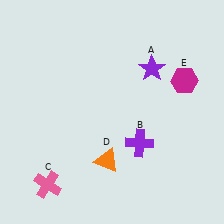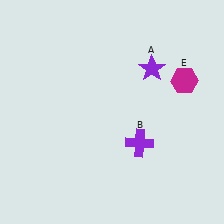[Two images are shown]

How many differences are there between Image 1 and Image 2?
There are 2 differences between the two images.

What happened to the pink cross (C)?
The pink cross (C) was removed in Image 2. It was in the bottom-left area of Image 1.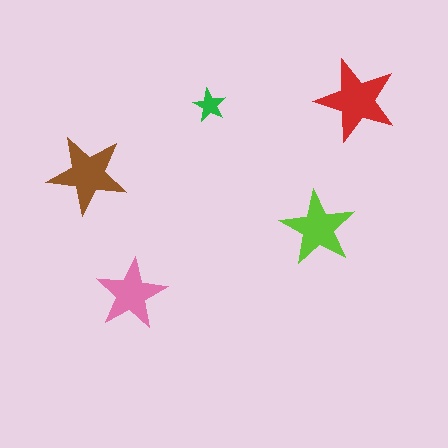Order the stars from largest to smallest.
the red one, the brown one, the lime one, the pink one, the green one.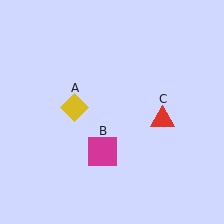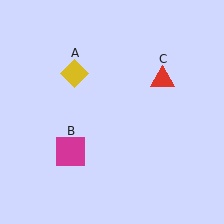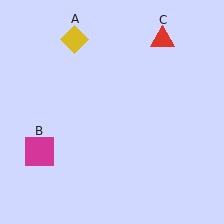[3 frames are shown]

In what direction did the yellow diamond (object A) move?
The yellow diamond (object A) moved up.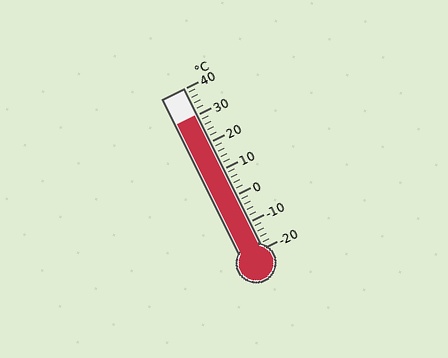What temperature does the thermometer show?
The thermometer shows approximately 30°C.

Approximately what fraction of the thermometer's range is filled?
The thermometer is filled to approximately 85% of its range.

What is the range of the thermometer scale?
The thermometer scale ranges from -20°C to 40°C.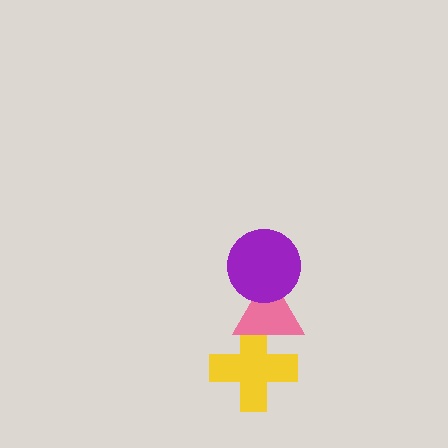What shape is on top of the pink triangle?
The purple circle is on top of the pink triangle.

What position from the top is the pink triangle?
The pink triangle is 2nd from the top.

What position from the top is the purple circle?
The purple circle is 1st from the top.